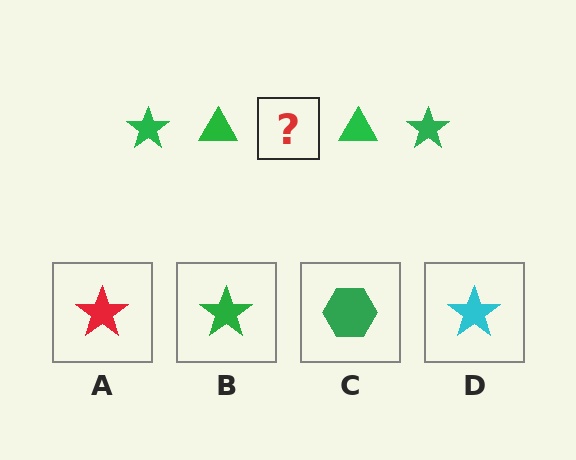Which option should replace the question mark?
Option B.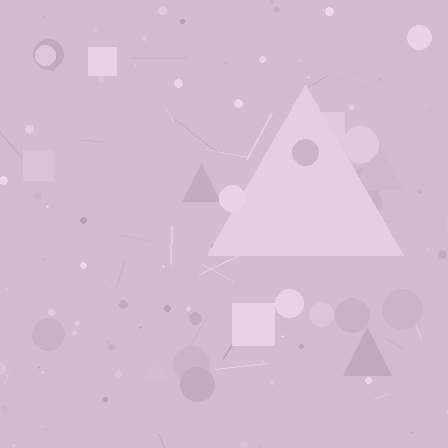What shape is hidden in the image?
A triangle is hidden in the image.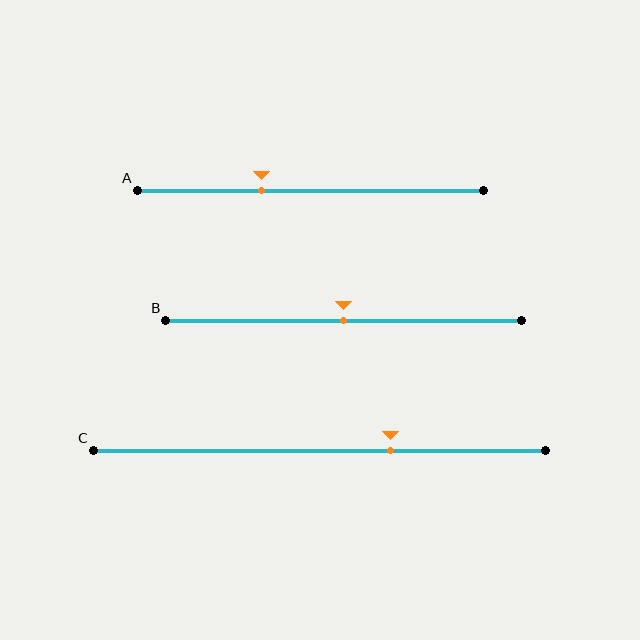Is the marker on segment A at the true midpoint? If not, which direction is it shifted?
No, the marker on segment A is shifted to the left by about 14% of the segment length.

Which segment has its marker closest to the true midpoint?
Segment B has its marker closest to the true midpoint.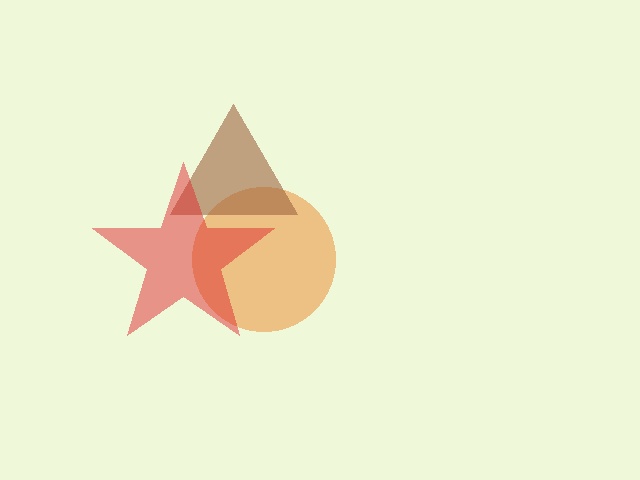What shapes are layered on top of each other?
The layered shapes are: an orange circle, a brown triangle, a red star.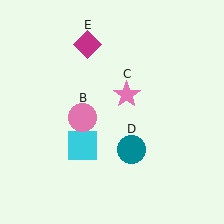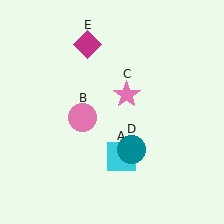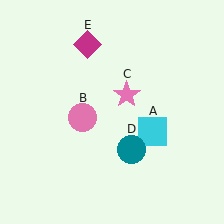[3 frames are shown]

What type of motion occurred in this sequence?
The cyan square (object A) rotated counterclockwise around the center of the scene.